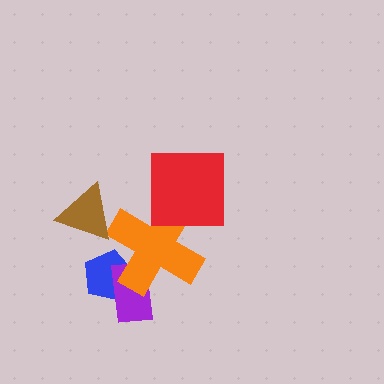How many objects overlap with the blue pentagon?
2 objects overlap with the blue pentagon.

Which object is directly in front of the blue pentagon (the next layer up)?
The purple rectangle is directly in front of the blue pentagon.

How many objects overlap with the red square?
1 object overlaps with the red square.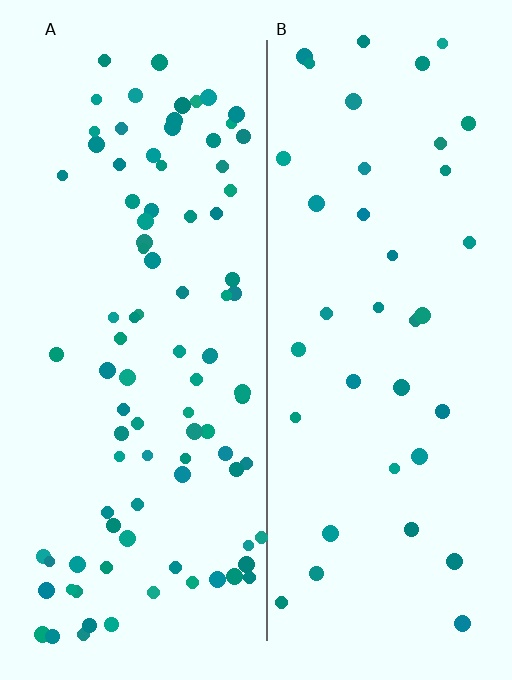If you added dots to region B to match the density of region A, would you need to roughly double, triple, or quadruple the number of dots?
Approximately double.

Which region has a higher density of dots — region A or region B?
A (the left).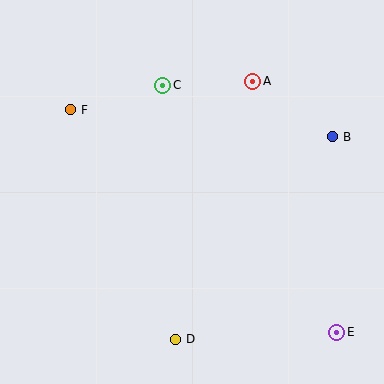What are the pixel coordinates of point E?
Point E is at (337, 332).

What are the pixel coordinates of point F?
Point F is at (71, 110).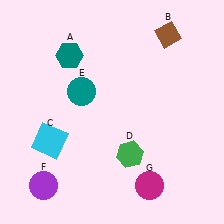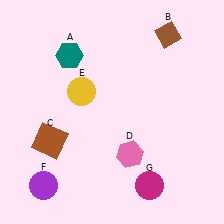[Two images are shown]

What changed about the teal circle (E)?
In Image 1, E is teal. In Image 2, it changed to yellow.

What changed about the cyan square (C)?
In Image 1, C is cyan. In Image 2, it changed to brown.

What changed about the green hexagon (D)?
In Image 1, D is green. In Image 2, it changed to pink.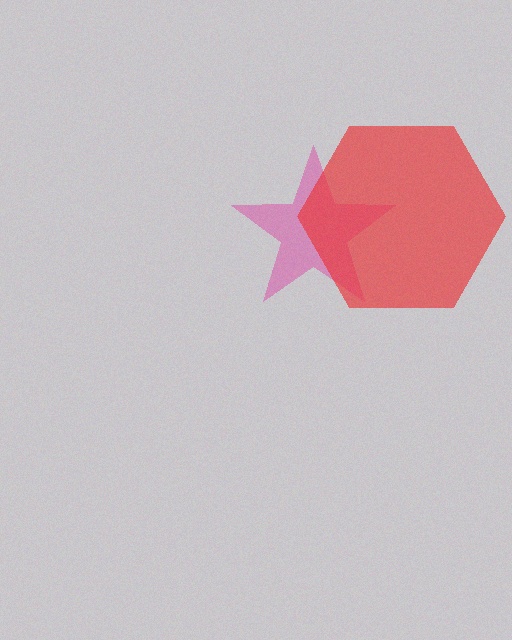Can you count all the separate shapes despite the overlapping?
Yes, there are 2 separate shapes.